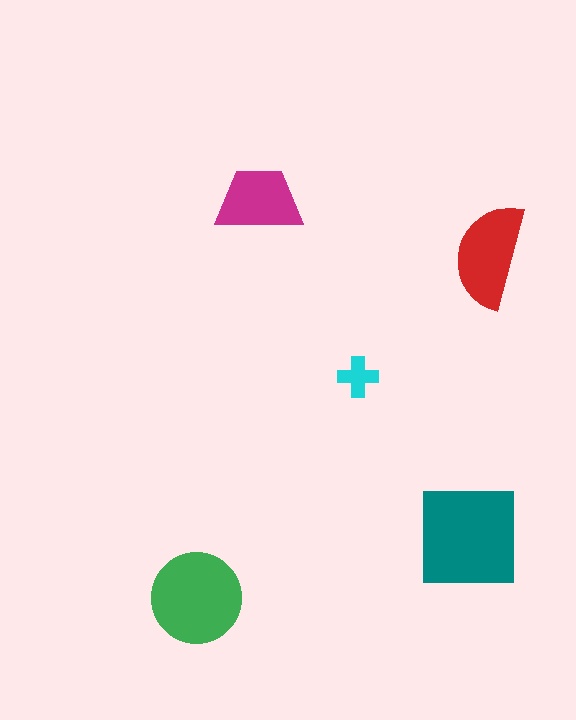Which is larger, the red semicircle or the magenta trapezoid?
The red semicircle.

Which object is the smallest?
The cyan cross.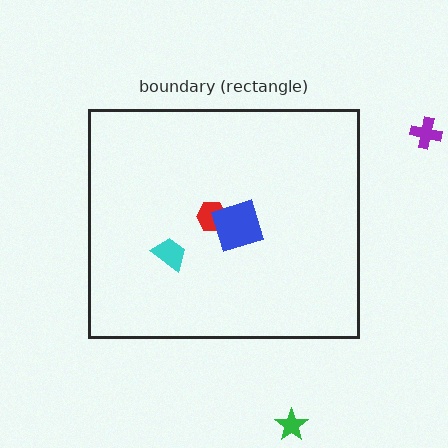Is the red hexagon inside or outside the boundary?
Inside.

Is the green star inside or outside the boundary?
Outside.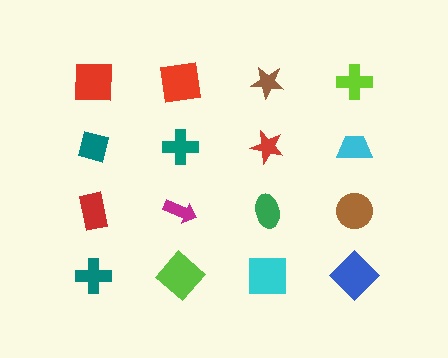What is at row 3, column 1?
A red rectangle.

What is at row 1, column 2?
A red square.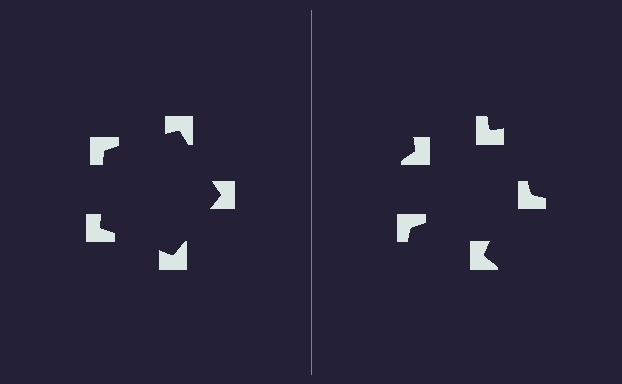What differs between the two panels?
The notched squares are positioned identically on both sides; only the wedge orientations differ. On the left they align to a pentagon; on the right they are misaligned.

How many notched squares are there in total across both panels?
10 — 5 on each side.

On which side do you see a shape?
An illusory pentagon appears on the left side. On the right side the wedge cuts are rotated, so no coherent shape forms.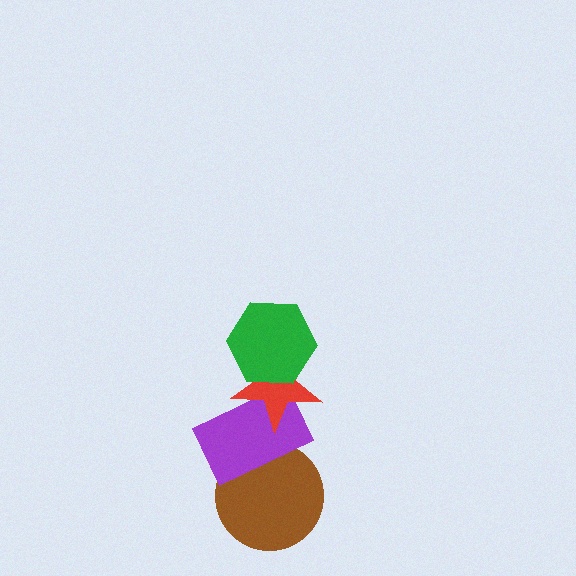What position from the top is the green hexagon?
The green hexagon is 1st from the top.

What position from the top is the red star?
The red star is 2nd from the top.